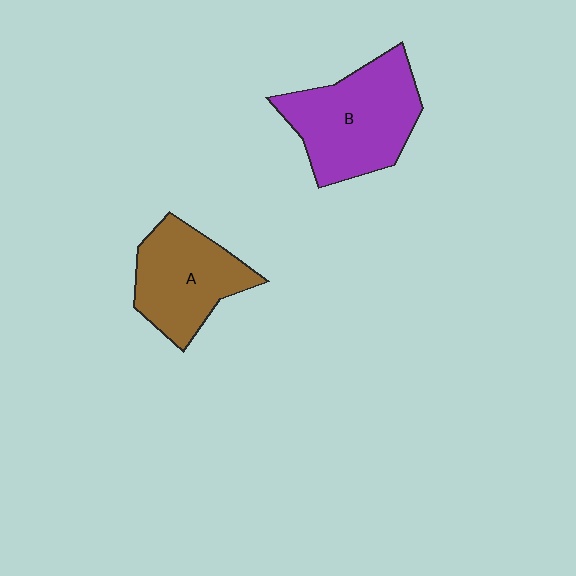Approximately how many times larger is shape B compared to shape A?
Approximately 1.3 times.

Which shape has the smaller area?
Shape A (brown).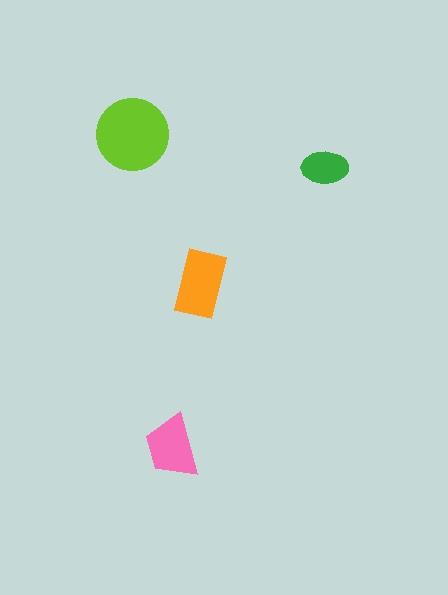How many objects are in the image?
There are 4 objects in the image.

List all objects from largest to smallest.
The lime circle, the orange rectangle, the pink trapezoid, the green ellipse.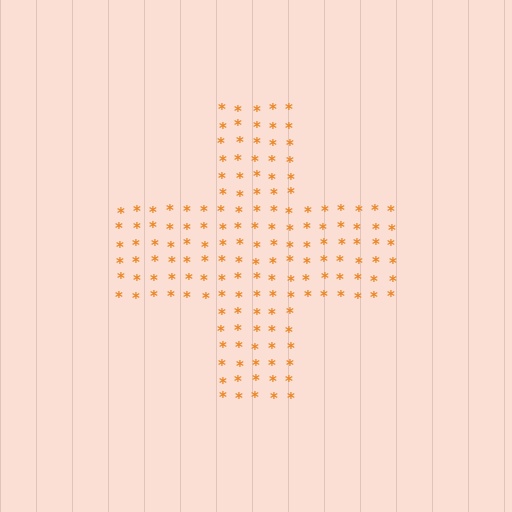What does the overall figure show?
The overall figure shows a cross.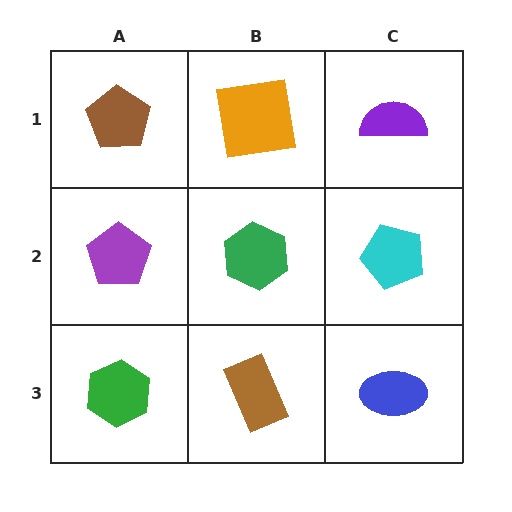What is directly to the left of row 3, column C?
A brown rectangle.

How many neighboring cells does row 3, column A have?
2.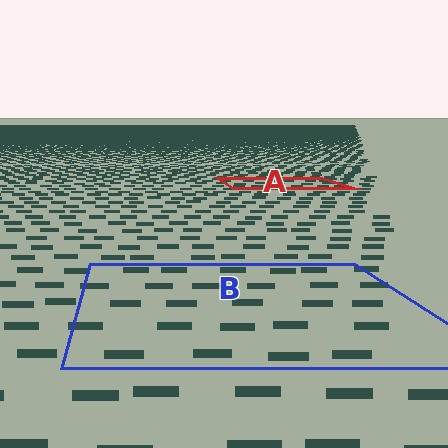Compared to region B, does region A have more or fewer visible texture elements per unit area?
Region A has more texture elements per unit area — they are packed more densely because it is farther away.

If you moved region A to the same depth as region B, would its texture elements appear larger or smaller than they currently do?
They would appear larger. At a closer depth, the same texture elements are projected at a bigger on-screen size.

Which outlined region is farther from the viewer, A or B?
Region A is farther from the viewer — the texture elements inside it appear smaller and more densely packed.